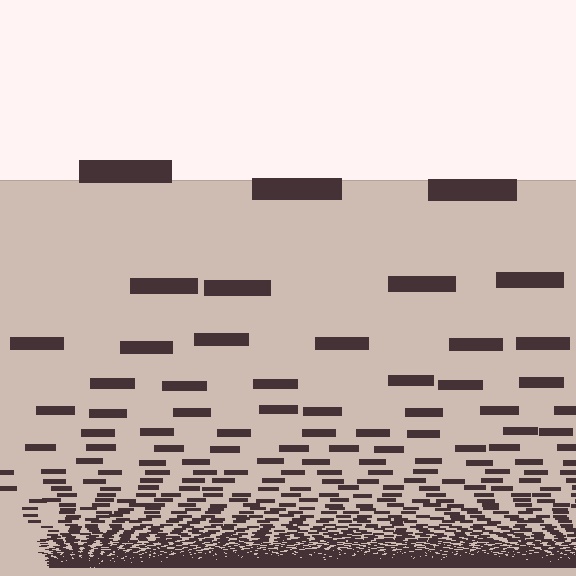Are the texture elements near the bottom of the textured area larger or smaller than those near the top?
Smaller. The gradient is inverted — elements near the bottom are smaller and denser.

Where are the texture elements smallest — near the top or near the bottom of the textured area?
Near the bottom.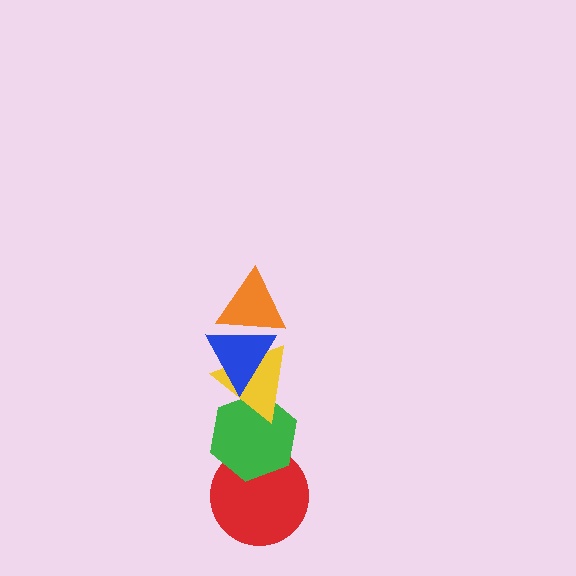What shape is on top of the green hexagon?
The yellow triangle is on top of the green hexagon.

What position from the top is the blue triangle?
The blue triangle is 2nd from the top.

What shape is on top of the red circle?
The green hexagon is on top of the red circle.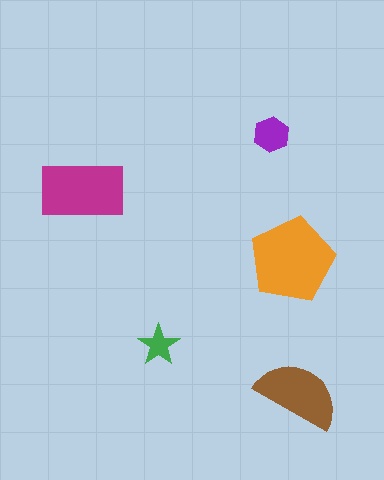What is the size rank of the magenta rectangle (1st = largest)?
2nd.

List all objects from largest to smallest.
The orange pentagon, the magenta rectangle, the brown semicircle, the purple hexagon, the green star.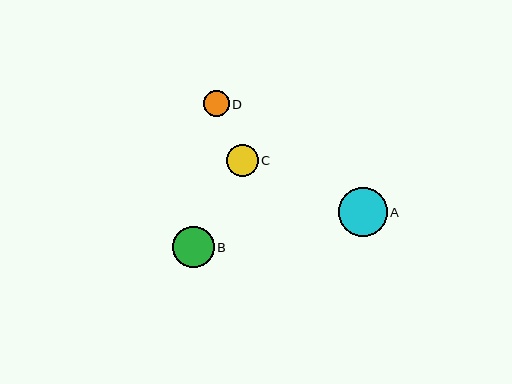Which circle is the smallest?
Circle D is the smallest with a size of approximately 26 pixels.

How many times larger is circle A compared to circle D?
Circle A is approximately 1.9 times the size of circle D.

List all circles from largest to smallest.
From largest to smallest: A, B, C, D.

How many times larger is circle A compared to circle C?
Circle A is approximately 1.5 times the size of circle C.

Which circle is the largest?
Circle A is the largest with a size of approximately 49 pixels.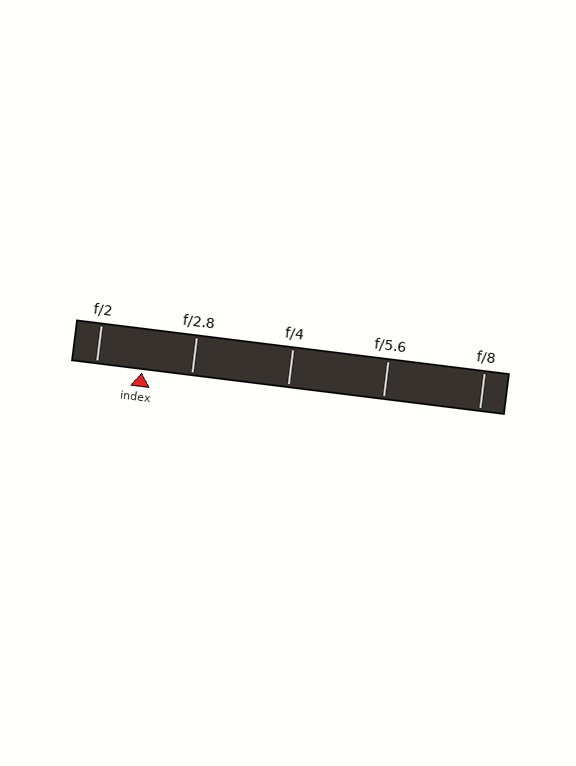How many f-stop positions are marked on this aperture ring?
There are 5 f-stop positions marked.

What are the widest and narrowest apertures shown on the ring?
The widest aperture shown is f/2 and the narrowest is f/8.